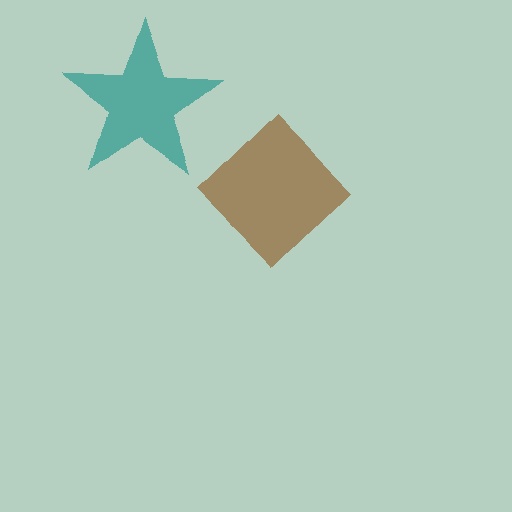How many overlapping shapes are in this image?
There are 2 overlapping shapes in the image.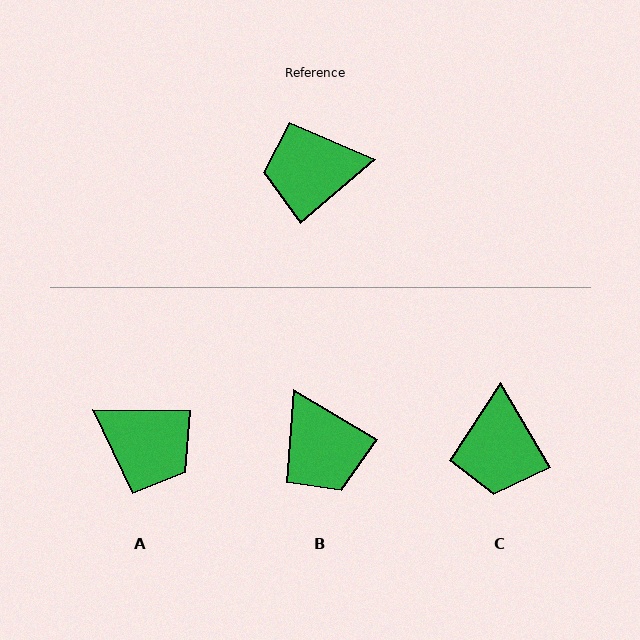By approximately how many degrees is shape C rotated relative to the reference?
Approximately 81 degrees counter-clockwise.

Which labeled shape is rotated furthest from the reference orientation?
A, about 140 degrees away.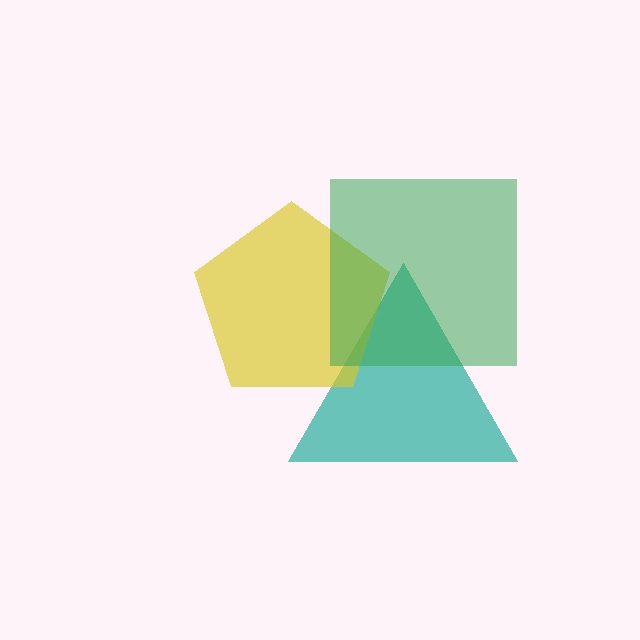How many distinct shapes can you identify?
There are 3 distinct shapes: a teal triangle, a yellow pentagon, a green square.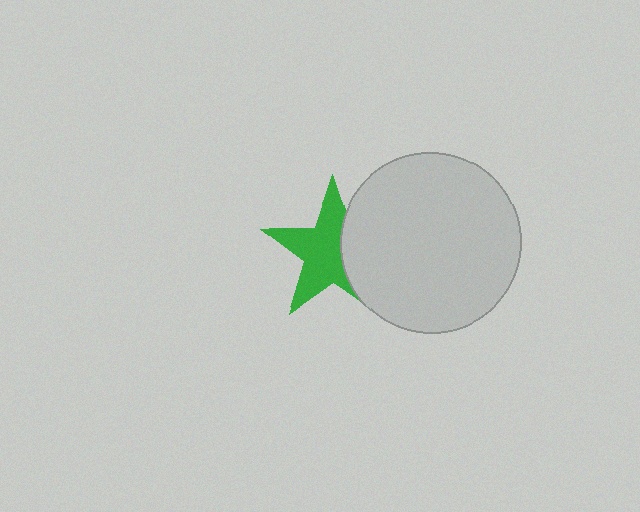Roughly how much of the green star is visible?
About half of it is visible (roughly 64%).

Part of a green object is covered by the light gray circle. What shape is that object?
It is a star.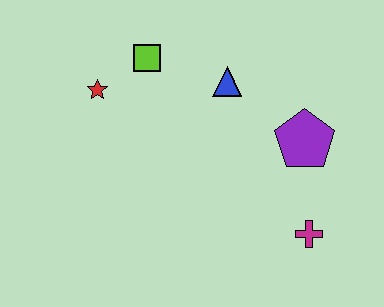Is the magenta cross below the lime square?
Yes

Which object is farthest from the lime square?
The magenta cross is farthest from the lime square.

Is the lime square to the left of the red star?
No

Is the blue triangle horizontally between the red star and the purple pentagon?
Yes